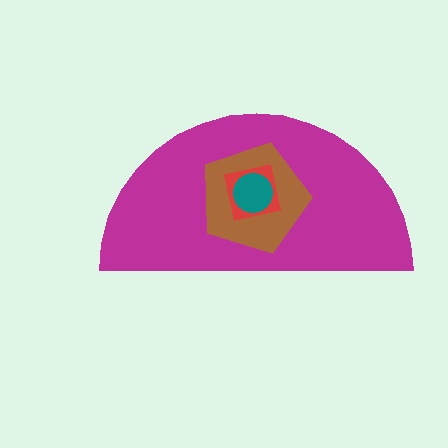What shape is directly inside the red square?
The teal circle.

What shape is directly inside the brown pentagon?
The red square.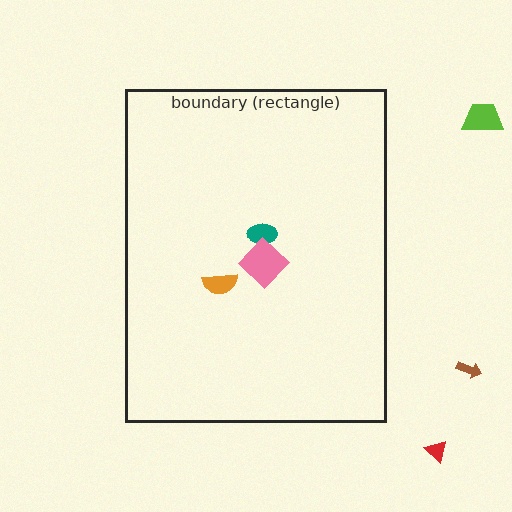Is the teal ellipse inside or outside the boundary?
Inside.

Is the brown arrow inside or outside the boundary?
Outside.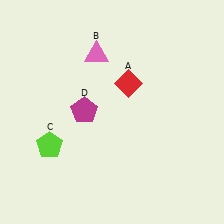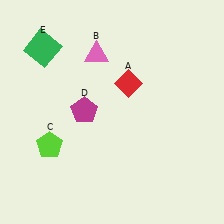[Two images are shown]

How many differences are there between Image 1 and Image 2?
There is 1 difference between the two images.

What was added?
A green square (E) was added in Image 2.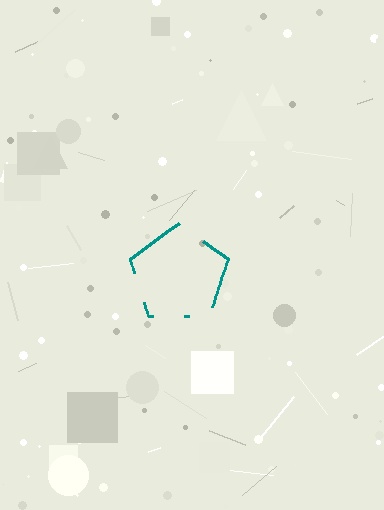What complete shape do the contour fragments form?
The contour fragments form a pentagon.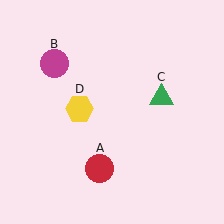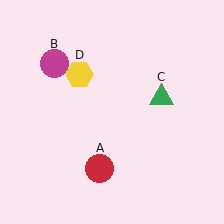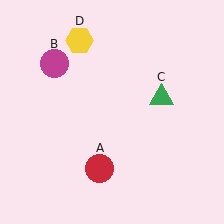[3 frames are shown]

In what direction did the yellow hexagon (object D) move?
The yellow hexagon (object D) moved up.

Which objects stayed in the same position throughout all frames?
Red circle (object A) and magenta circle (object B) and green triangle (object C) remained stationary.